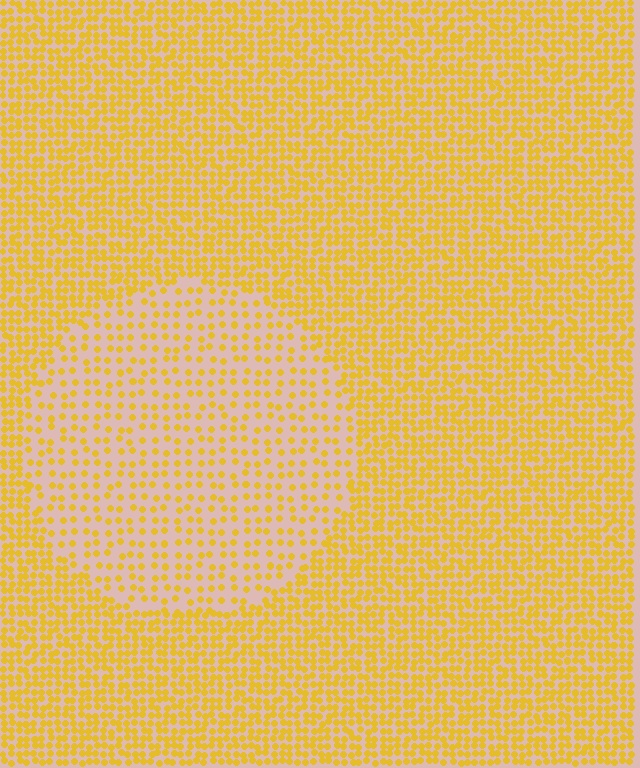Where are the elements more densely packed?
The elements are more densely packed outside the circle boundary.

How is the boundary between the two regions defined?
The boundary is defined by a change in element density (approximately 2.2x ratio). All elements are the same color, size, and shape.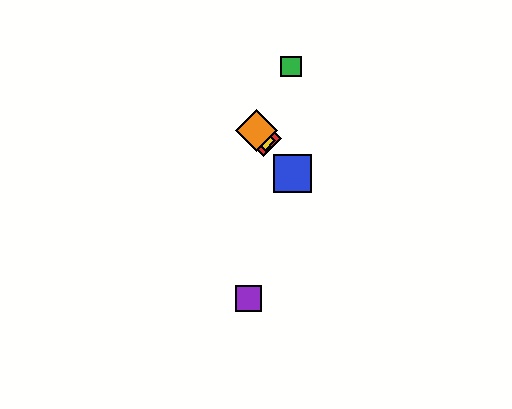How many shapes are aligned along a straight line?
4 shapes (the red diamond, the blue square, the yellow diamond, the orange diamond) are aligned along a straight line.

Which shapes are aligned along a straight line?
The red diamond, the blue square, the yellow diamond, the orange diamond are aligned along a straight line.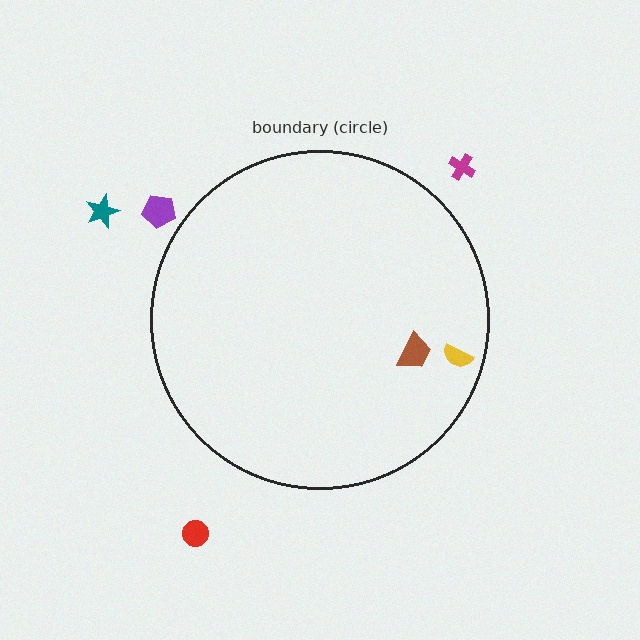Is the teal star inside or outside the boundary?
Outside.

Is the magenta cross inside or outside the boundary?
Outside.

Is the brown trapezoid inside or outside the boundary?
Inside.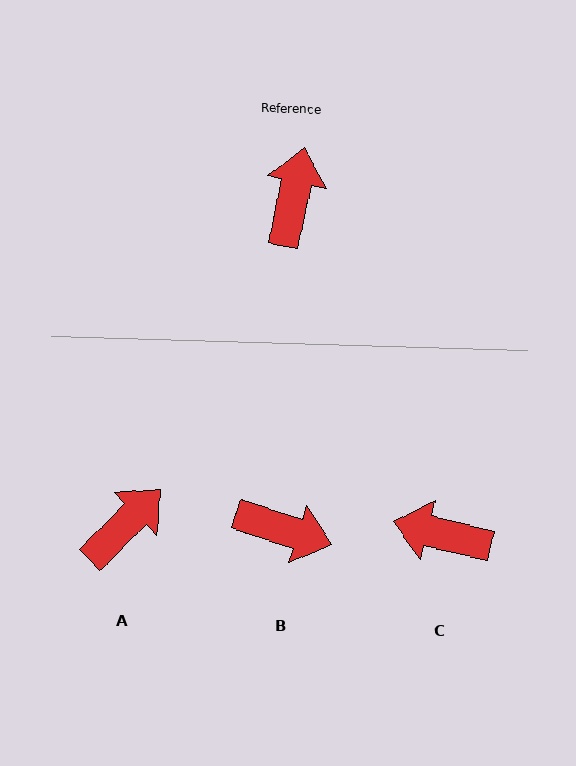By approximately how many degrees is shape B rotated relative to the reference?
Approximately 96 degrees clockwise.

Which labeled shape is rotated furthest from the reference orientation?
B, about 96 degrees away.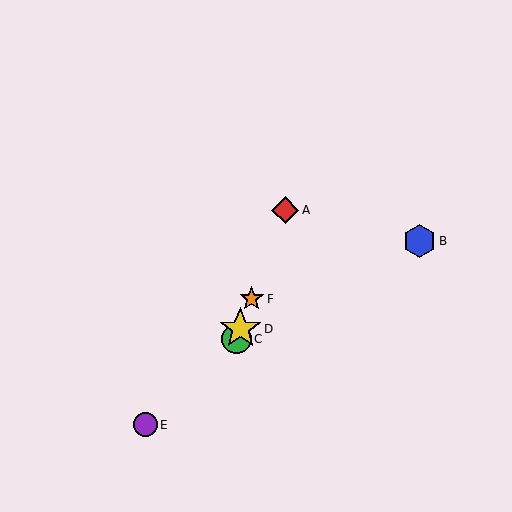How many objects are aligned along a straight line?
4 objects (A, C, D, F) are aligned along a straight line.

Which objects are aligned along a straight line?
Objects A, C, D, F are aligned along a straight line.